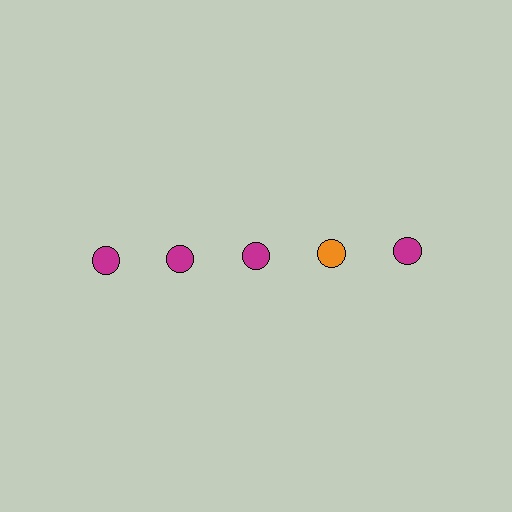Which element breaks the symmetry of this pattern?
The orange circle in the top row, second from right column breaks the symmetry. All other shapes are magenta circles.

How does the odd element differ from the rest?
It has a different color: orange instead of magenta.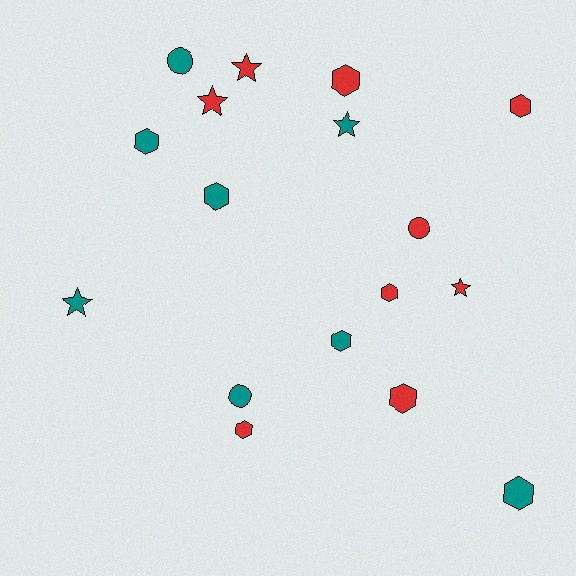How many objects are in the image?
There are 17 objects.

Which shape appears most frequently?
Hexagon, with 9 objects.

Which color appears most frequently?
Red, with 9 objects.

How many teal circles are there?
There are 2 teal circles.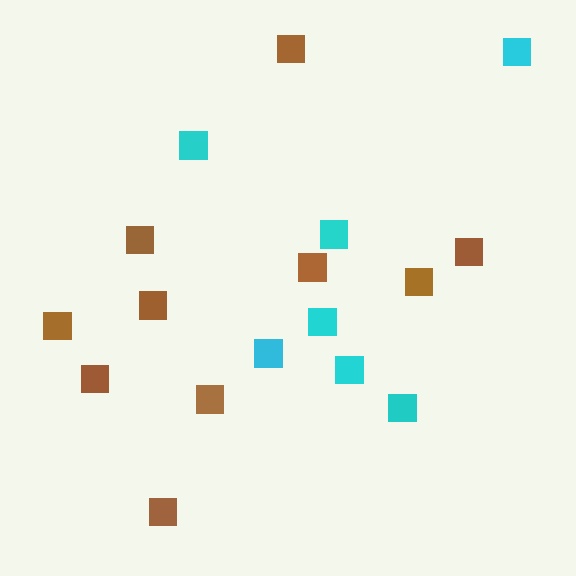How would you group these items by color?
There are 2 groups: one group of cyan squares (7) and one group of brown squares (10).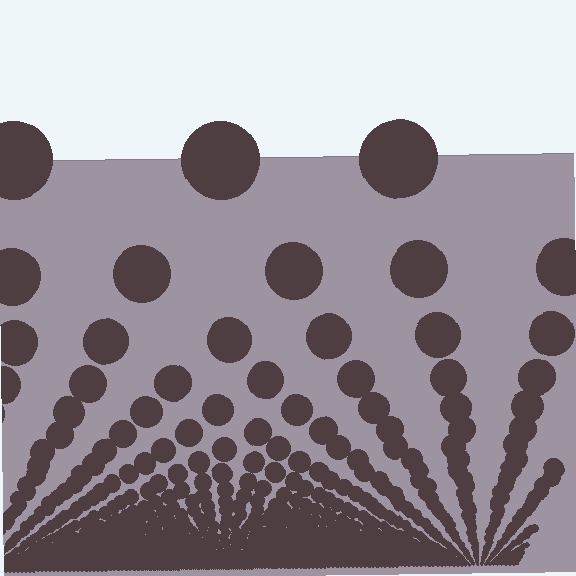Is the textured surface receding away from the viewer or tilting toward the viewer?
The surface appears to tilt toward the viewer. Texture elements get larger and sparser toward the top.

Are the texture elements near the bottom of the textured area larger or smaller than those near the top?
Smaller. The gradient is inverted — elements near the bottom are smaller and denser.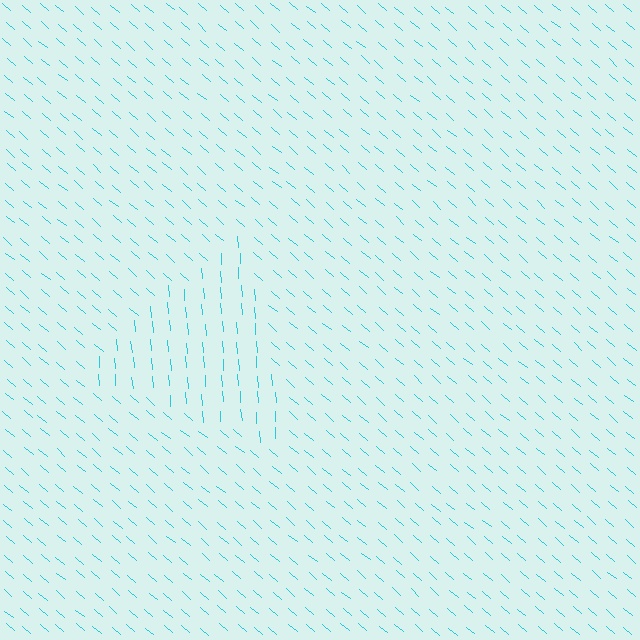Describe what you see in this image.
The image is filled with small cyan line segments. A triangle region in the image has lines oriented differently from the surrounding lines, creating a visible texture boundary.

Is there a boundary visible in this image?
Yes, there is a texture boundary formed by a change in line orientation.